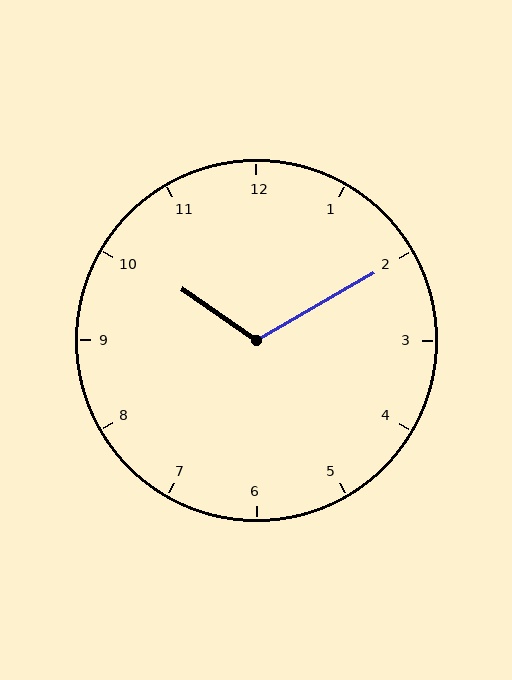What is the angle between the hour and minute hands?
Approximately 115 degrees.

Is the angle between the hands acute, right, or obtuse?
It is obtuse.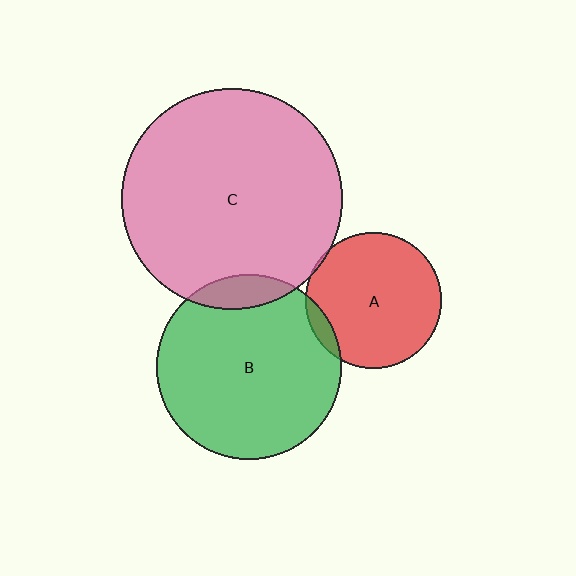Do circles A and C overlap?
Yes.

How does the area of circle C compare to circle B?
Approximately 1.4 times.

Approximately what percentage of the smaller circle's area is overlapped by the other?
Approximately 5%.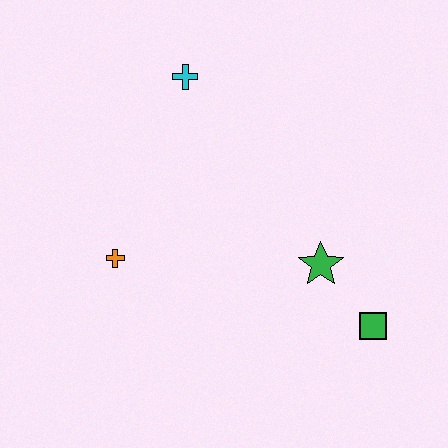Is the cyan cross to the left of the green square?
Yes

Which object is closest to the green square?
The green star is closest to the green square.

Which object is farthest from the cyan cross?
The green square is farthest from the cyan cross.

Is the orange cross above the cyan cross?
No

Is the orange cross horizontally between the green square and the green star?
No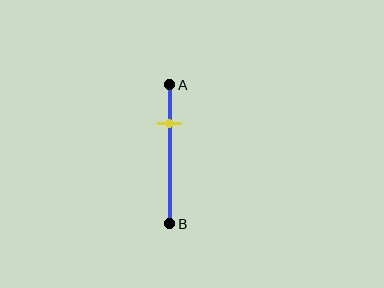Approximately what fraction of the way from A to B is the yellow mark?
The yellow mark is approximately 25% of the way from A to B.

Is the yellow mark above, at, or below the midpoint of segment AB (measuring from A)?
The yellow mark is above the midpoint of segment AB.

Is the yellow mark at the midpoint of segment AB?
No, the mark is at about 25% from A, not at the 50% midpoint.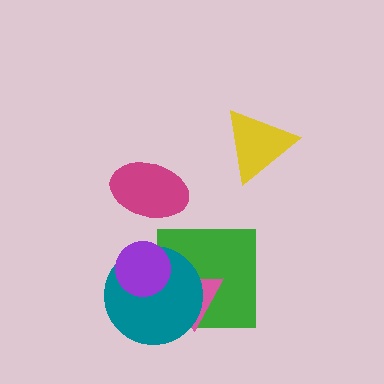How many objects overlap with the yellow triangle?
0 objects overlap with the yellow triangle.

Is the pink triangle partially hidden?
Yes, it is partially covered by another shape.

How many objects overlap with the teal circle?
3 objects overlap with the teal circle.